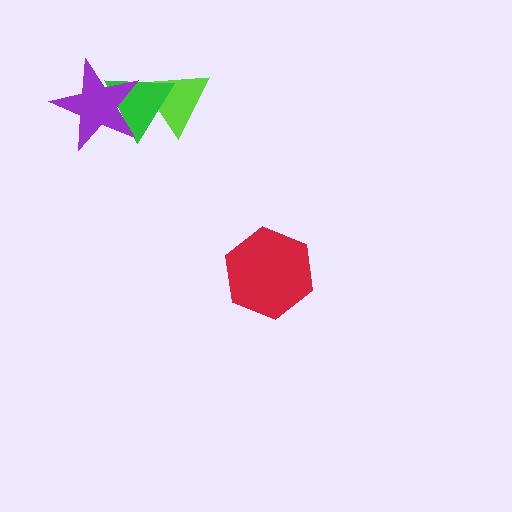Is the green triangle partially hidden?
Yes, it is partially covered by another shape.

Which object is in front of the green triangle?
The purple star is in front of the green triangle.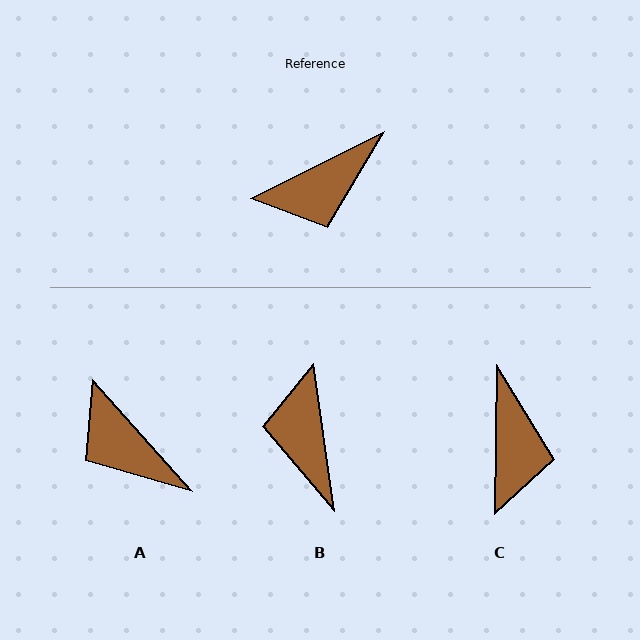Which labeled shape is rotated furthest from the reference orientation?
B, about 109 degrees away.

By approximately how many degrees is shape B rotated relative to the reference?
Approximately 109 degrees clockwise.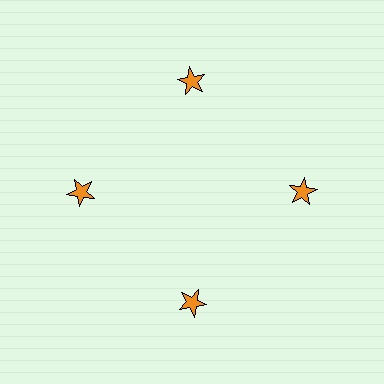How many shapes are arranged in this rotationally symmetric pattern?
There are 4 shapes, arranged in 4 groups of 1.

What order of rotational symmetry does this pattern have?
This pattern has 4-fold rotational symmetry.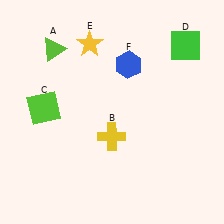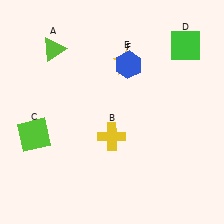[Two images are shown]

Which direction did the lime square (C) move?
The lime square (C) moved down.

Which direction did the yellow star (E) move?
The yellow star (E) moved right.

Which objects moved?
The objects that moved are: the lime square (C), the yellow star (E).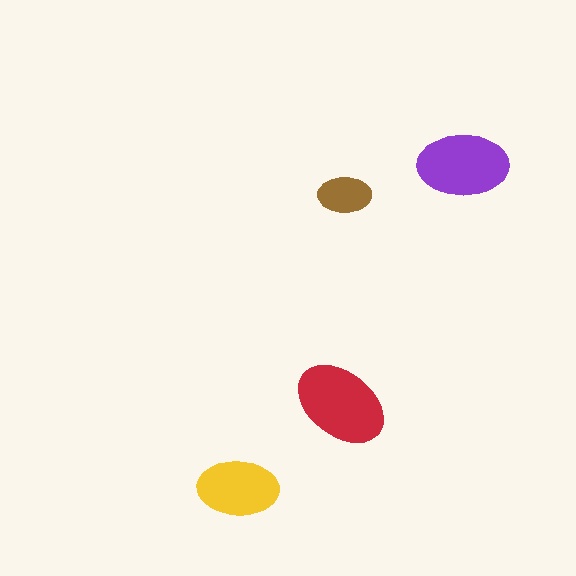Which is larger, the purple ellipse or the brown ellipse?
The purple one.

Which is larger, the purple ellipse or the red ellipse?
The red one.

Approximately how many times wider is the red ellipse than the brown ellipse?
About 2 times wider.